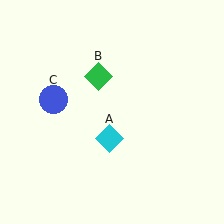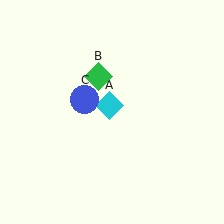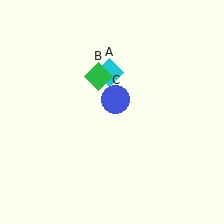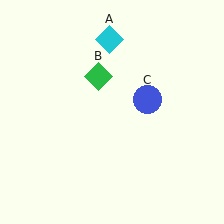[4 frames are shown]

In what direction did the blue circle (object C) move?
The blue circle (object C) moved right.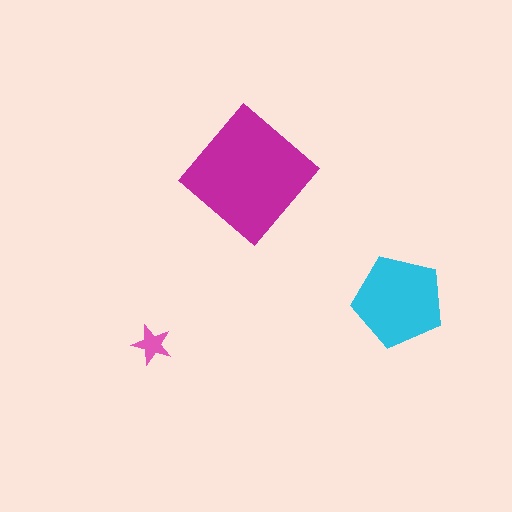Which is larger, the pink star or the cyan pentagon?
The cyan pentagon.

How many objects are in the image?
There are 3 objects in the image.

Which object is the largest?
The magenta diamond.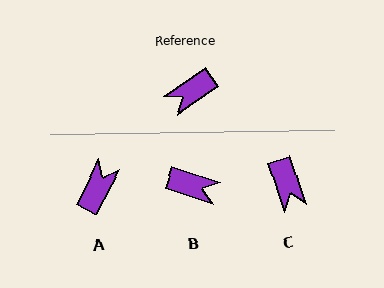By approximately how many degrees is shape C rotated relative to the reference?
Approximately 73 degrees counter-clockwise.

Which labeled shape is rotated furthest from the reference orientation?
A, about 153 degrees away.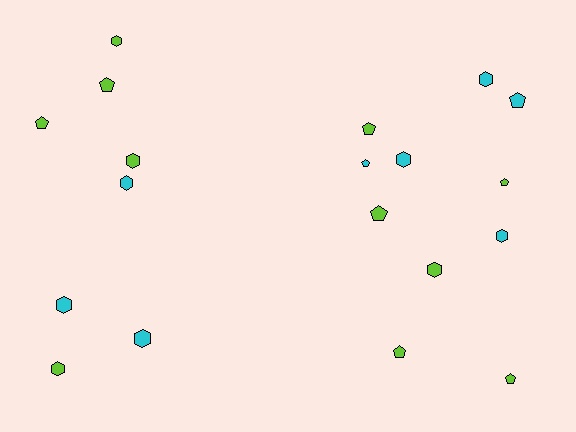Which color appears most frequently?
Lime, with 11 objects.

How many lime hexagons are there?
There are 4 lime hexagons.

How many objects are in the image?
There are 19 objects.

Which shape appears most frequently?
Hexagon, with 10 objects.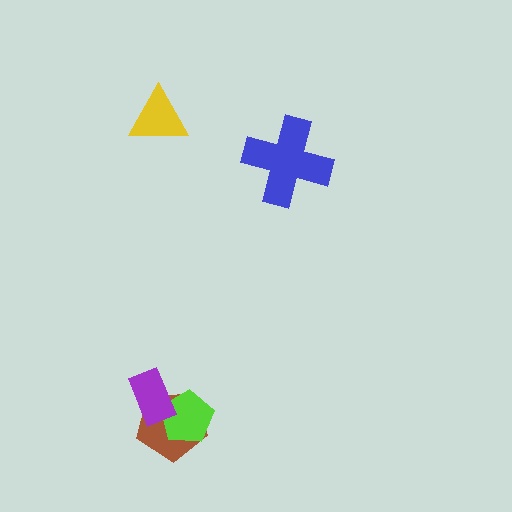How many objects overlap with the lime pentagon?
2 objects overlap with the lime pentagon.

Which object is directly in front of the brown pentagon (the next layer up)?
The lime pentagon is directly in front of the brown pentagon.